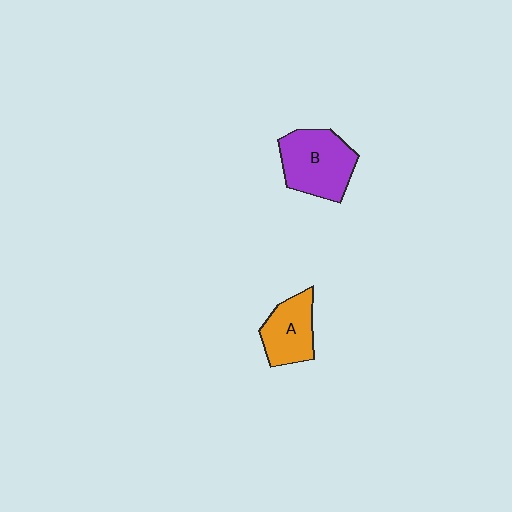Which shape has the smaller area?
Shape A (orange).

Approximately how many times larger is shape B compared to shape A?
Approximately 1.4 times.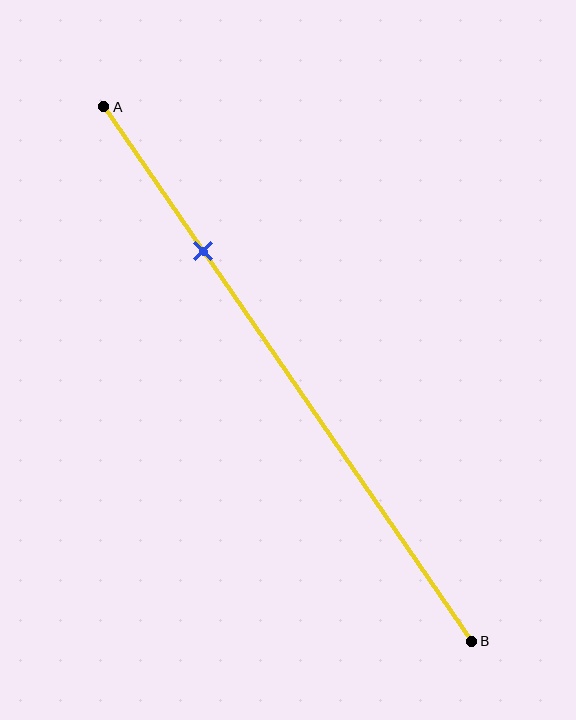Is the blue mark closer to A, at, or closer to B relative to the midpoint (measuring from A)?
The blue mark is closer to point A than the midpoint of segment AB.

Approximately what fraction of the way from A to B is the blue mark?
The blue mark is approximately 25% of the way from A to B.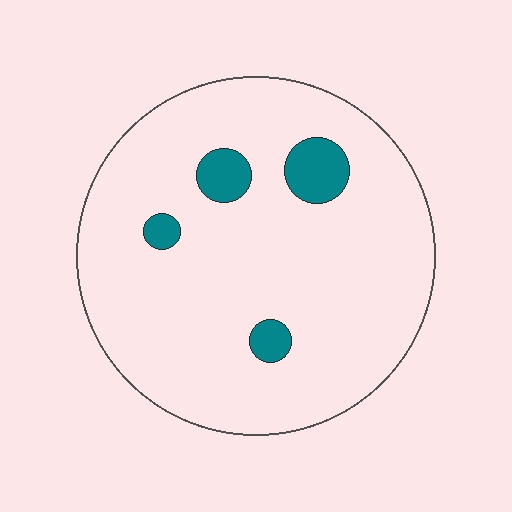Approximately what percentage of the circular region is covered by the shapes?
Approximately 10%.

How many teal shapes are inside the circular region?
4.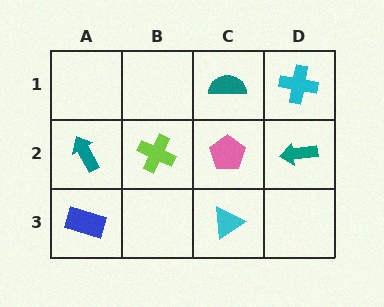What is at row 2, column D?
A teal arrow.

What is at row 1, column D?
A cyan cross.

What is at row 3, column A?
A blue rectangle.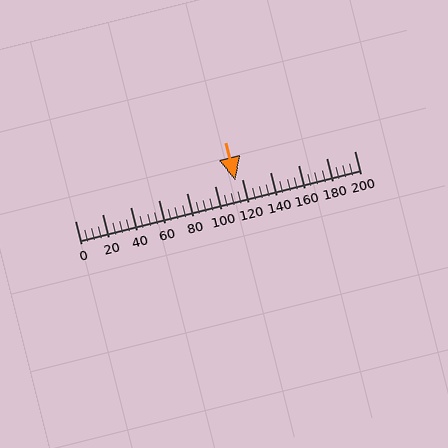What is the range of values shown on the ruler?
The ruler shows values from 0 to 200.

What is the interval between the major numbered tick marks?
The major tick marks are spaced 20 units apart.